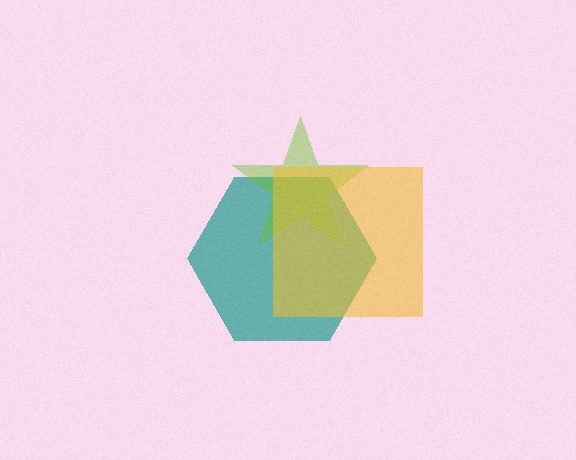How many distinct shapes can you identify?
There are 3 distinct shapes: a teal hexagon, a lime star, a yellow square.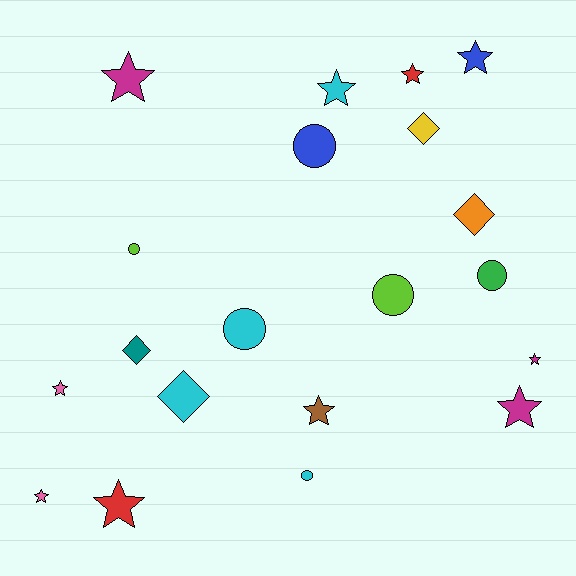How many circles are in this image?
There are 6 circles.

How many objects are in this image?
There are 20 objects.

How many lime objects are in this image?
There are 2 lime objects.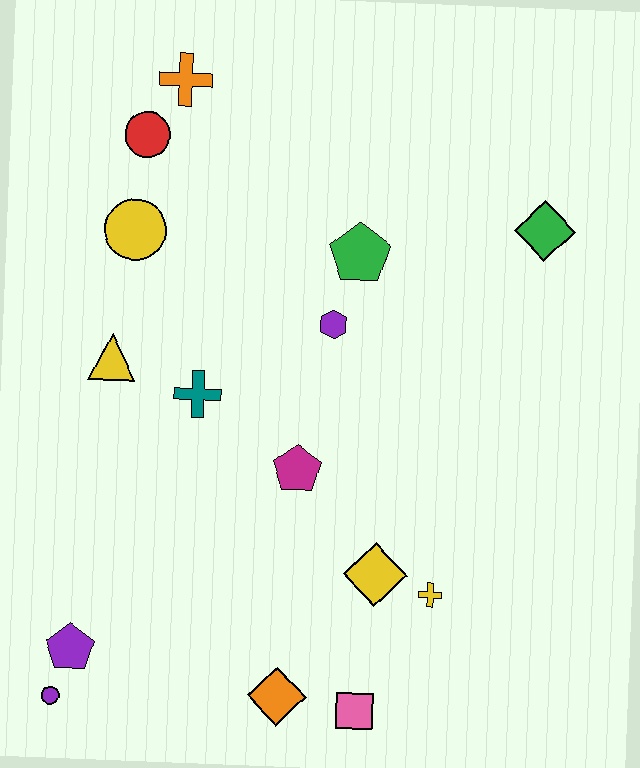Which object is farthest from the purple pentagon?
The green diamond is farthest from the purple pentagon.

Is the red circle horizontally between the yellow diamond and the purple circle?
Yes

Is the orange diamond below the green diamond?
Yes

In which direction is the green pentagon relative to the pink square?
The green pentagon is above the pink square.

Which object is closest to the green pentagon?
The purple hexagon is closest to the green pentagon.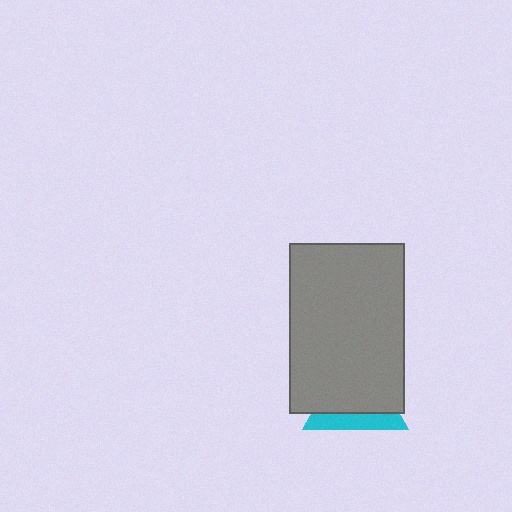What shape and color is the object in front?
The object in front is a gray rectangle.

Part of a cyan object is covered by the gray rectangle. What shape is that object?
It is a triangle.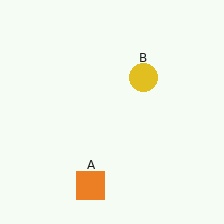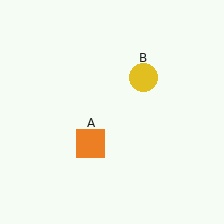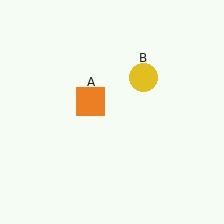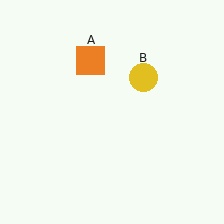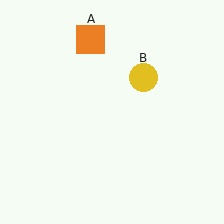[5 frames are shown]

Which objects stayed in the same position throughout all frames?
Yellow circle (object B) remained stationary.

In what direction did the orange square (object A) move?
The orange square (object A) moved up.